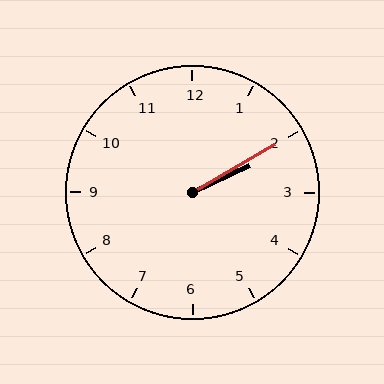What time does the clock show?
2:10.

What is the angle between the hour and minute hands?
Approximately 5 degrees.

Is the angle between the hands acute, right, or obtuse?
It is acute.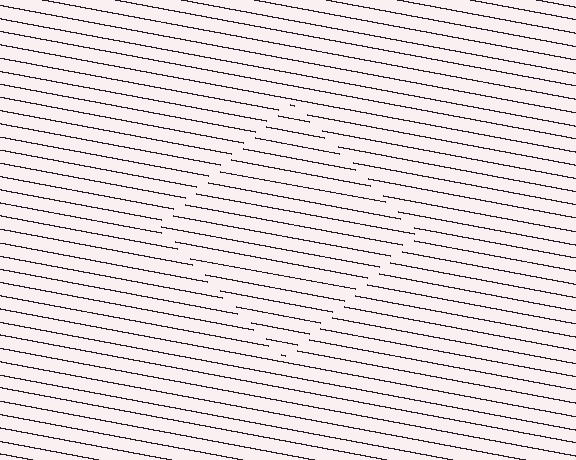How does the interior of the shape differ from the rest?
The interior of the shape contains the same grating, shifted by half a period — the contour is defined by the phase discontinuity where line-ends from the inner and outer gratings abut.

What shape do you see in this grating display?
An illusory square. The interior of the shape contains the same grating, shifted by half a period — the contour is defined by the phase discontinuity where line-ends from the inner and outer gratings abut.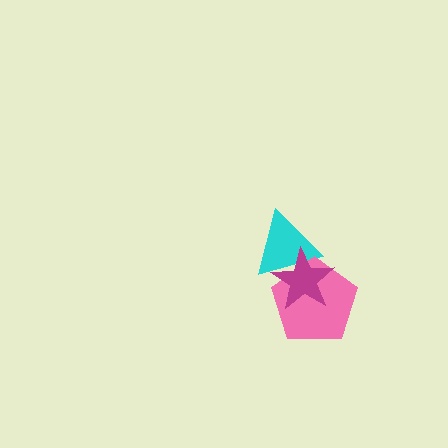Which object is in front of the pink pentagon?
The magenta star is in front of the pink pentagon.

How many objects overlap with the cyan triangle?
2 objects overlap with the cyan triangle.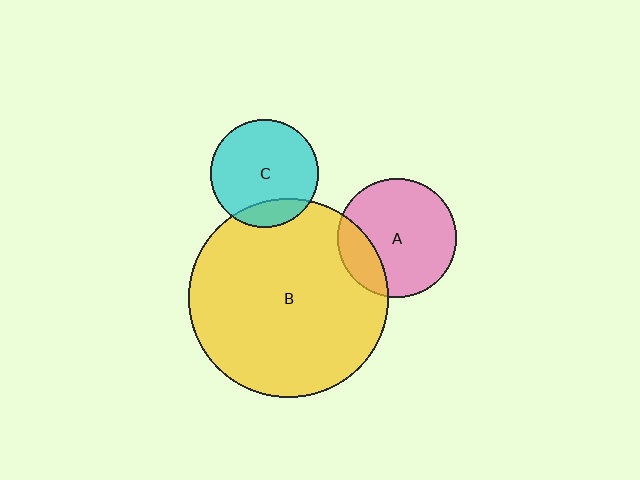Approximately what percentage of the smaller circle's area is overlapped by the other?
Approximately 15%.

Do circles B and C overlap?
Yes.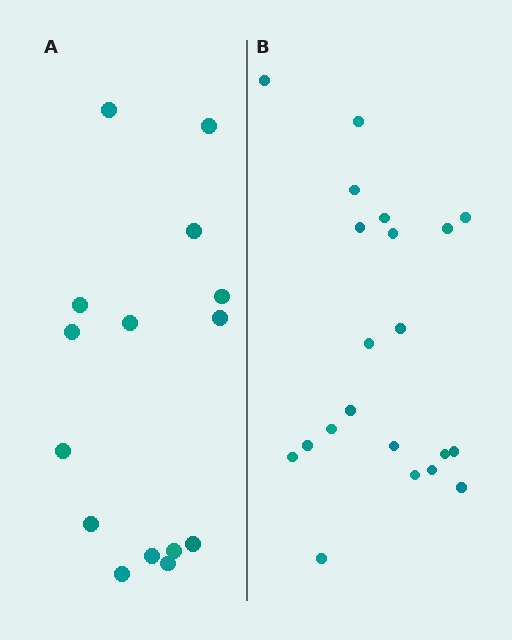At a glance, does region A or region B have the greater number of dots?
Region B (the right region) has more dots.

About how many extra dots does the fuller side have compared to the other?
Region B has about 6 more dots than region A.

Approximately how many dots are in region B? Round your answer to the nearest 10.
About 20 dots. (The exact count is 21, which rounds to 20.)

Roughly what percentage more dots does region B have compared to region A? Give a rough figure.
About 40% more.